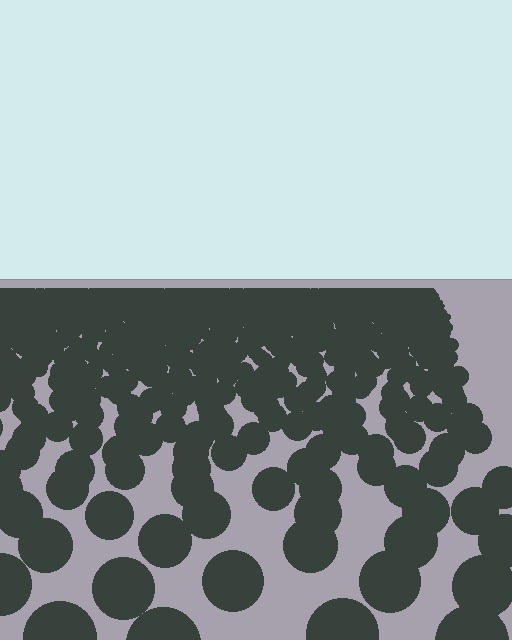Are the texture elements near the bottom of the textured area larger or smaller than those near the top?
Larger. Near the bottom, elements are closer to the viewer and appear at a bigger on-screen size.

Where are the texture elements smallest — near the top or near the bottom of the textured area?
Near the top.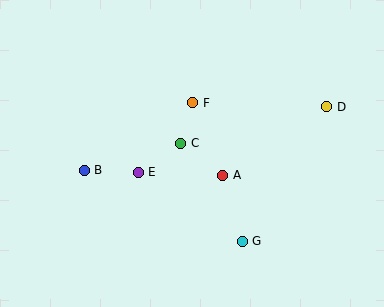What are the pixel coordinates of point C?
Point C is at (181, 143).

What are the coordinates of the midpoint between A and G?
The midpoint between A and G is at (233, 208).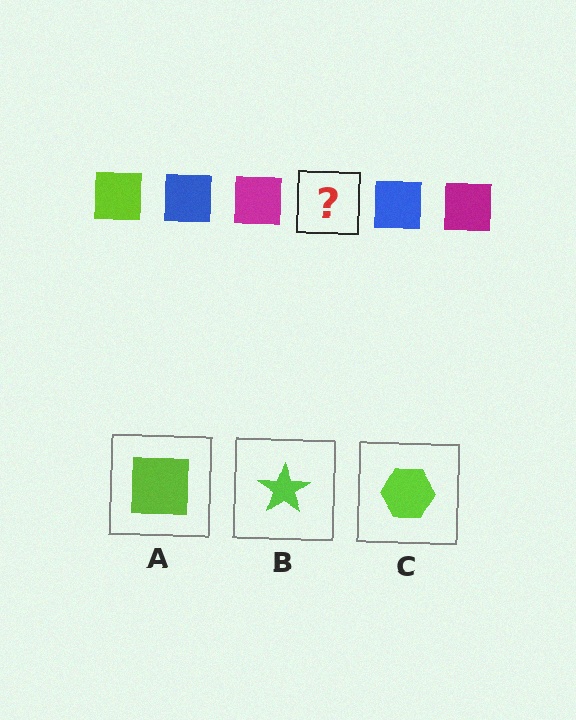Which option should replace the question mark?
Option A.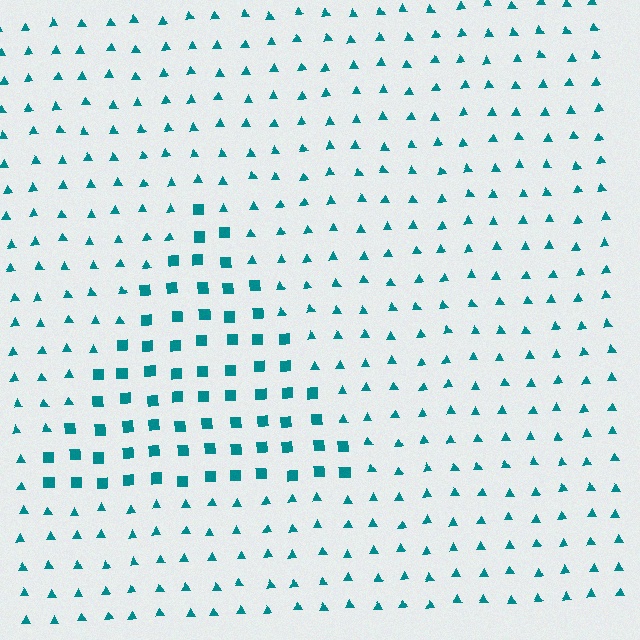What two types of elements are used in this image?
The image uses squares inside the triangle region and triangles outside it.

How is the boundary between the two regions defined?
The boundary is defined by a change in element shape: squares inside vs. triangles outside. All elements share the same color and spacing.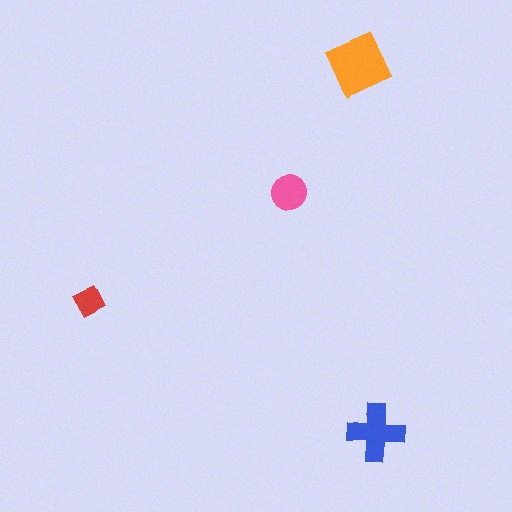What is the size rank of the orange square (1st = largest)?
1st.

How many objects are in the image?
There are 4 objects in the image.